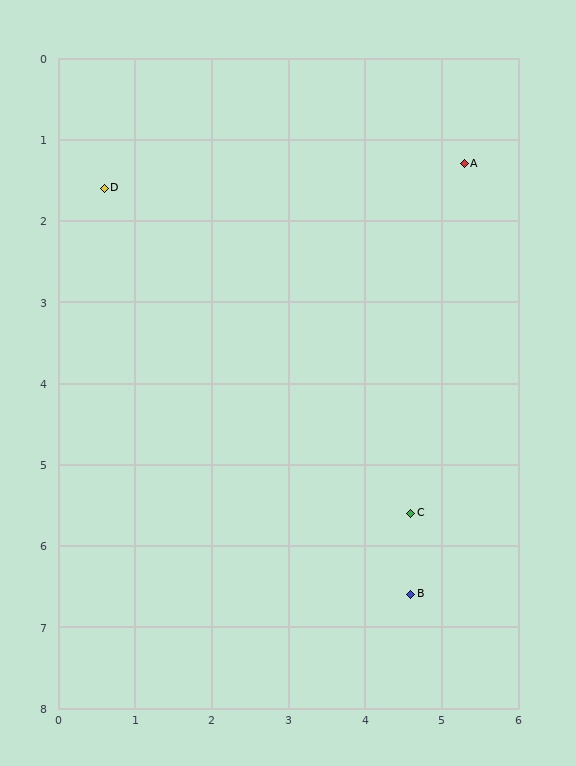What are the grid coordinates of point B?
Point B is at approximately (4.6, 6.6).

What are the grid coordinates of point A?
Point A is at approximately (5.3, 1.3).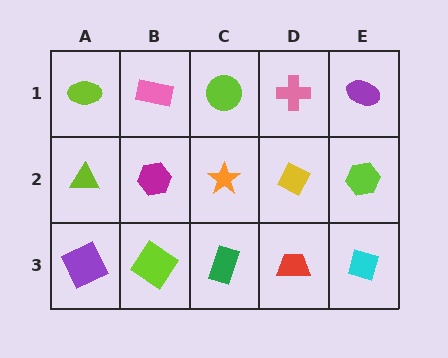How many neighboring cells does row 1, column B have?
3.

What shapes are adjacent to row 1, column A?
A lime triangle (row 2, column A), a pink rectangle (row 1, column B).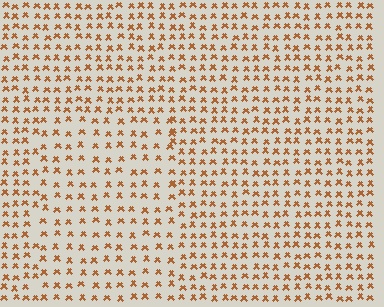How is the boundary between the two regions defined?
The boundary is defined by a change in element density (approximately 1.5x ratio). All elements are the same color, size, and shape.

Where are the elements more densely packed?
The elements are more densely packed outside the rectangle boundary.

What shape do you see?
I see a rectangle.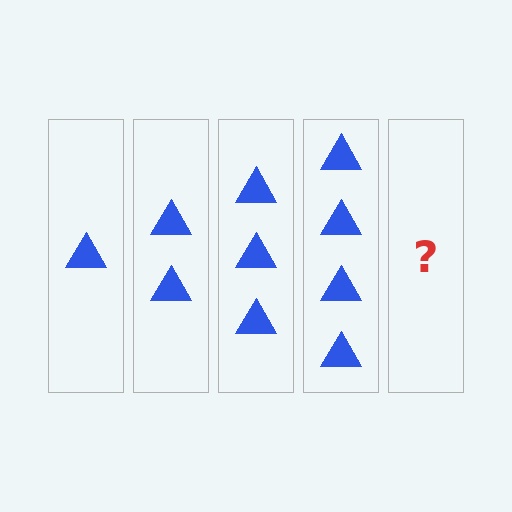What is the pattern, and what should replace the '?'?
The pattern is that each step adds one more triangle. The '?' should be 5 triangles.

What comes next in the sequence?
The next element should be 5 triangles.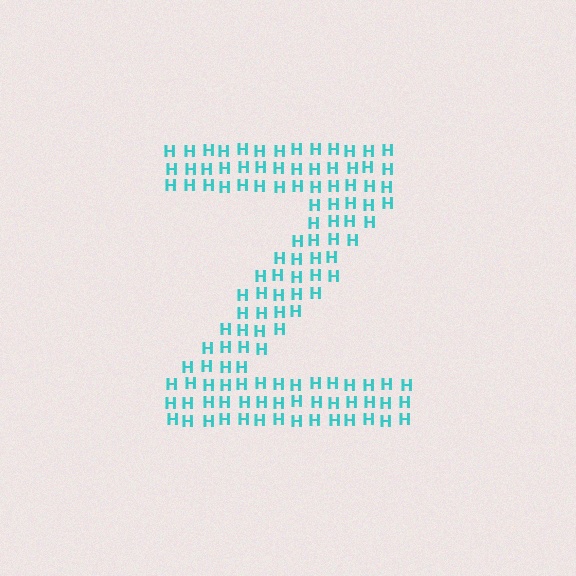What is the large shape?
The large shape is the letter Z.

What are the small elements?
The small elements are letter H's.